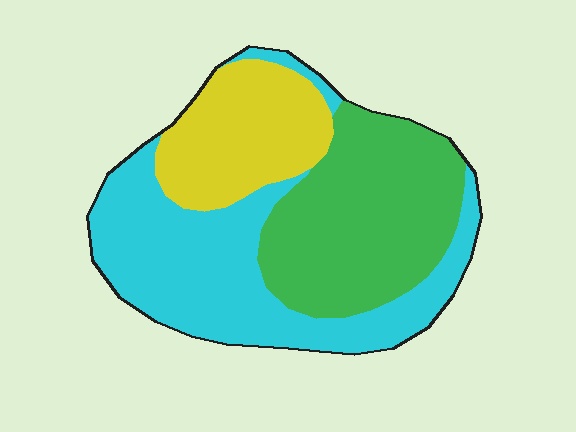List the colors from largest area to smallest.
From largest to smallest: cyan, green, yellow.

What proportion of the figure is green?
Green takes up about three eighths (3/8) of the figure.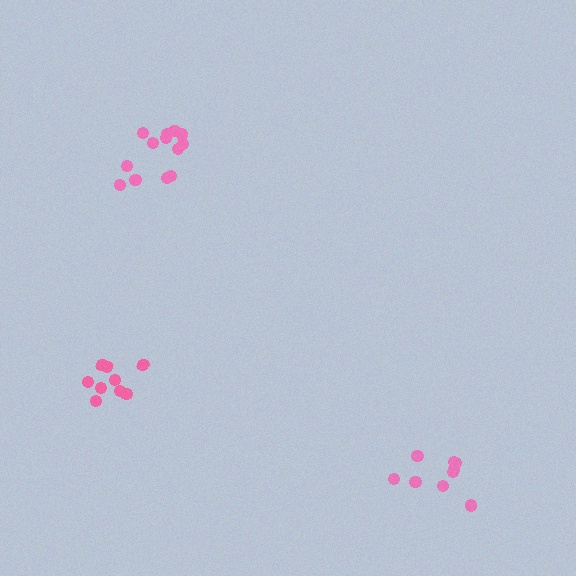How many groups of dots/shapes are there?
There are 3 groups.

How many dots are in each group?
Group 1: 10 dots, Group 2: 9 dots, Group 3: 13 dots (32 total).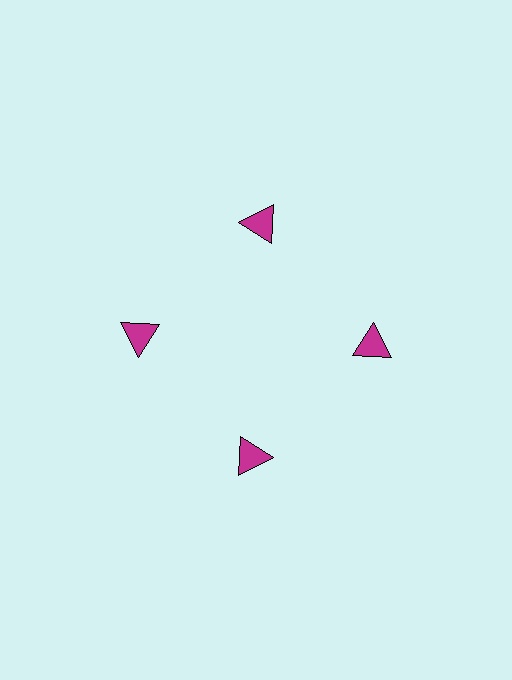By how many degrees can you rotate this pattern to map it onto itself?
The pattern maps onto itself every 90 degrees of rotation.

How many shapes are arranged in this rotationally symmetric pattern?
There are 4 shapes, arranged in 4 groups of 1.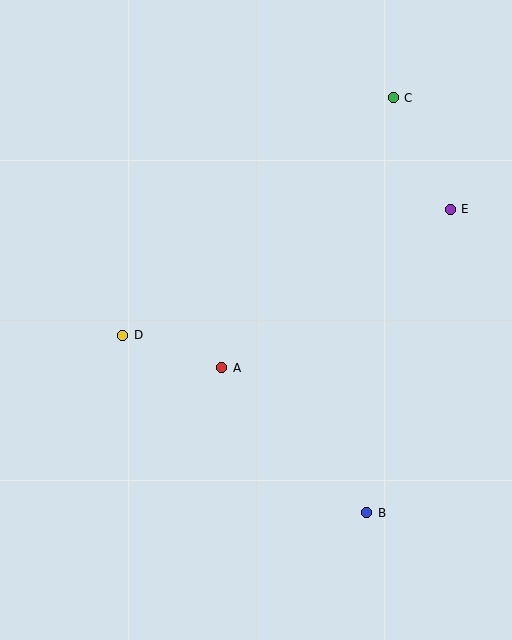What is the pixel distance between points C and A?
The distance between C and A is 320 pixels.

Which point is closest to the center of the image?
Point A at (222, 368) is closest to the center.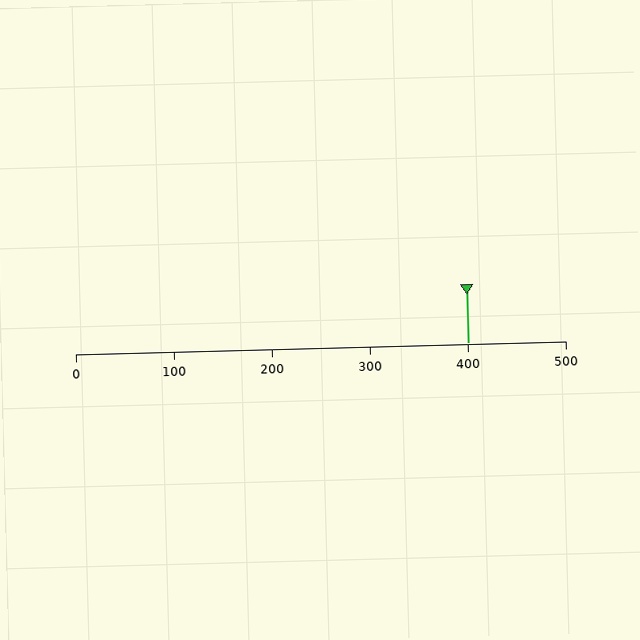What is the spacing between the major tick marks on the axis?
The major ticks are spaced 100 apart.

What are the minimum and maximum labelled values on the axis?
The axis runs from 0 to 500.